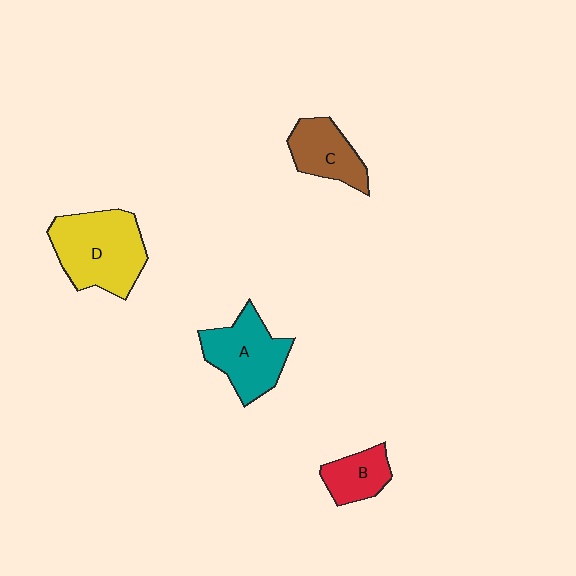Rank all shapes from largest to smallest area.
From largest to smallest: D (yellow), A (teal), C (brown), B (red).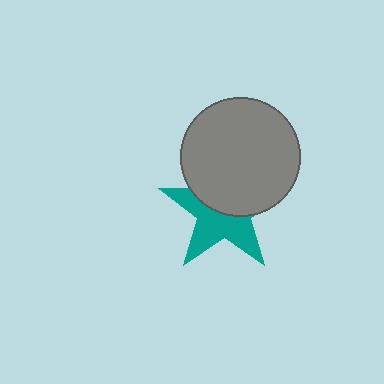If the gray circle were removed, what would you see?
You would see the complete teal star.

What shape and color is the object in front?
The object in front is a gray circle.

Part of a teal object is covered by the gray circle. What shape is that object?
It is a star.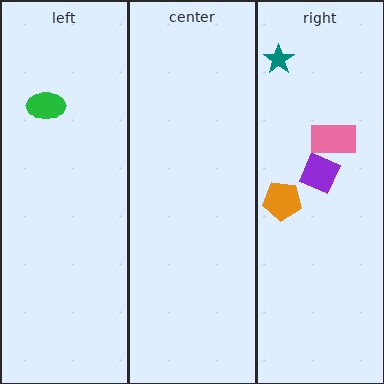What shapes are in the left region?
The green ellipse.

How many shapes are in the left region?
1.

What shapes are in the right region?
The orange pentagon, the purple diamond, the pink rectangle, the teal star.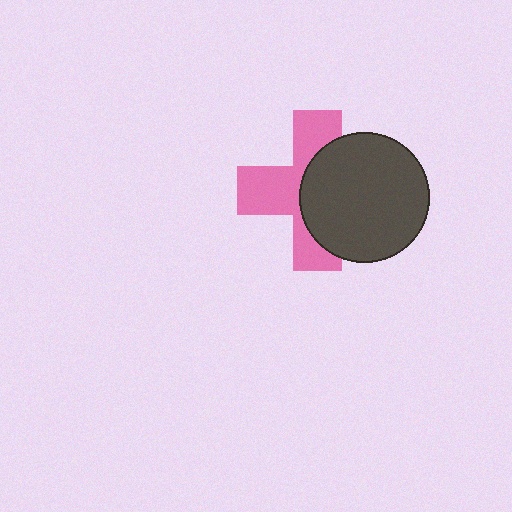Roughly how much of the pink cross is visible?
About half of it is visible (roughly 51%).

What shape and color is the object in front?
The object in front is a dark gray circle.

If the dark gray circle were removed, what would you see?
You would see the complete pink cross.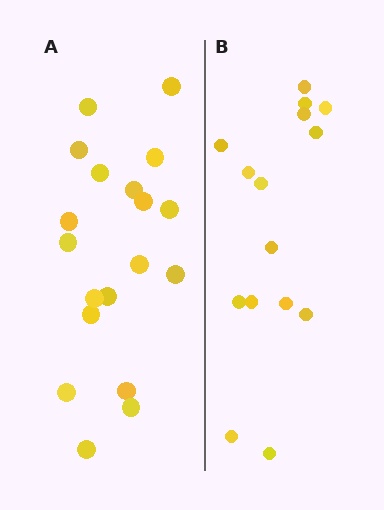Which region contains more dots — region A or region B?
Region A (the left region) has more dots.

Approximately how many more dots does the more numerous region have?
Region A has about 4 more dots than region B.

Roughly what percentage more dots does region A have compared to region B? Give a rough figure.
About 25% more.